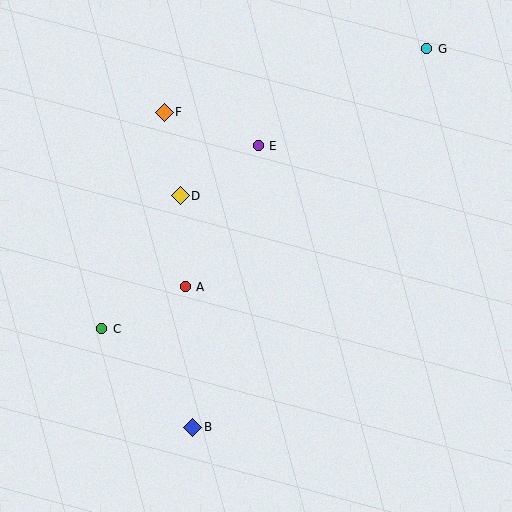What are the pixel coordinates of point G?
Point G is at (427, 49).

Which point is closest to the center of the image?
Point A at (185, 287) is closest to the center.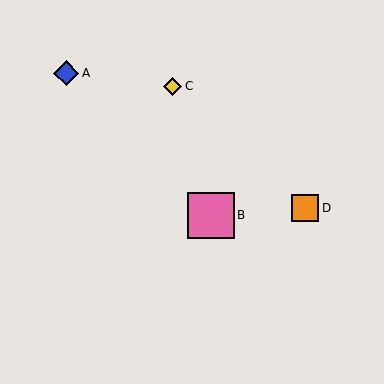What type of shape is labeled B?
Shape B is a pink square.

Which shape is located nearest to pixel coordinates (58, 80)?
The blue diamond (labeled A) at (66, 73) is nearest to that location.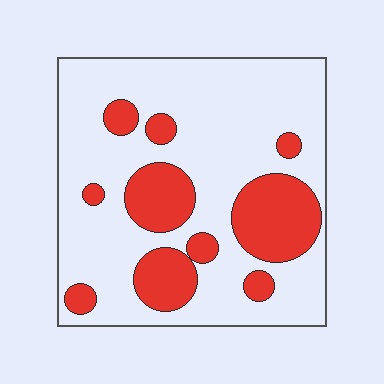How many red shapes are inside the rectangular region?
10.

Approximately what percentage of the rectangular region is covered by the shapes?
Approximately 25%.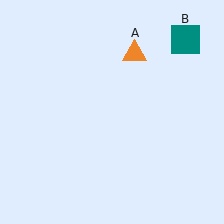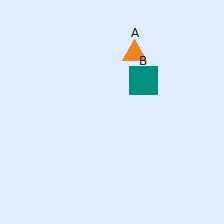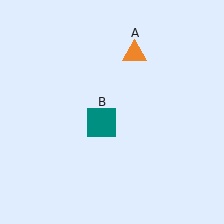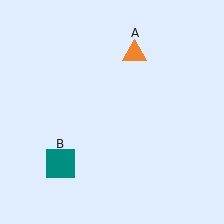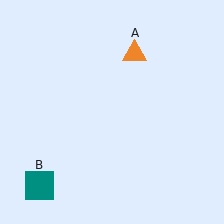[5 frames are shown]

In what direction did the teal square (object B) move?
The teal square (object B) moved down and to the left.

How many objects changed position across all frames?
1 object changed position: teal square (object B).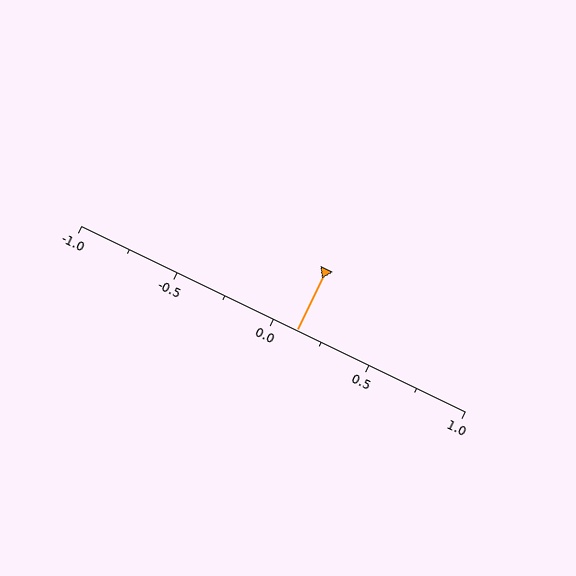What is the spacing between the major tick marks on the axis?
The major ticks are spaced 0.5 apart.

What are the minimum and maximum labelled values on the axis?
The axis runs from -1.0 to 1.0.